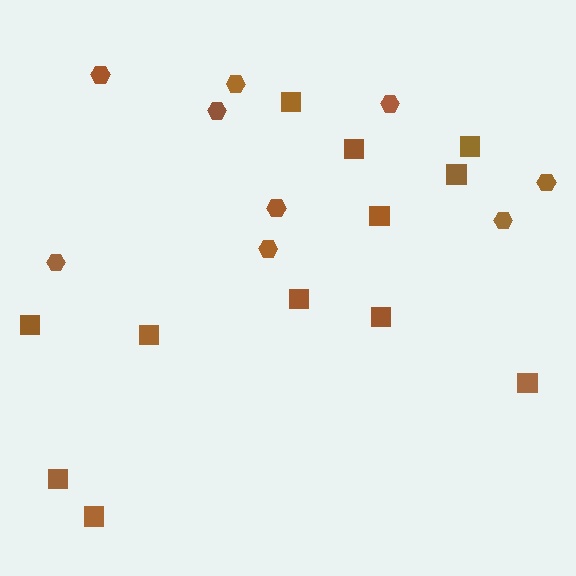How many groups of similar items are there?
There are 2 groups: one group of squares (12) and one group of hexagons (9).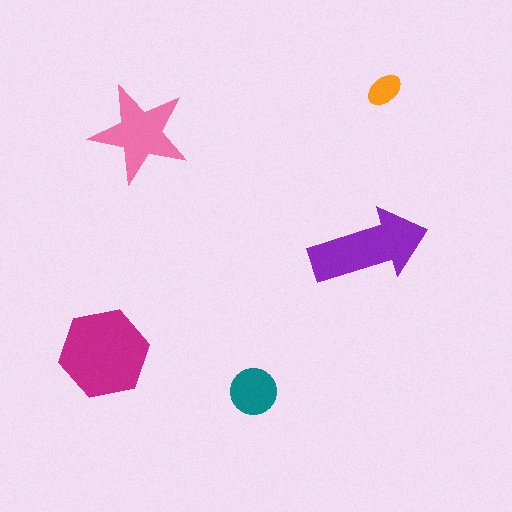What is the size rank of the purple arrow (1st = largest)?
2nd.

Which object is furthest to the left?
The magenta hexagon is leftmost.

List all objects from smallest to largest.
The orange ellipse, the teal circle, the pink star, the purple arrow, the magenta hexagon.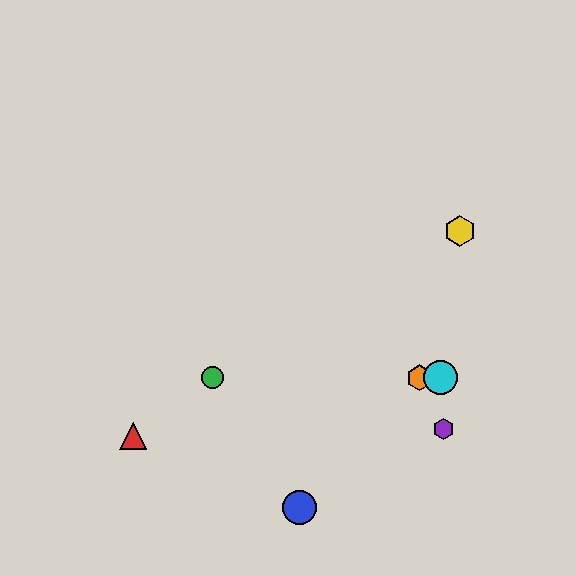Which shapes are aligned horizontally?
The green circle, the orange hexagon, the cyan circle are aligned horizontally.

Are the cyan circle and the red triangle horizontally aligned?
No, the cyan circle is at y≈378 and the red triangle is at y≈436.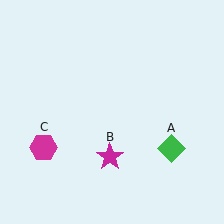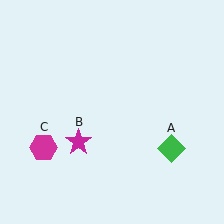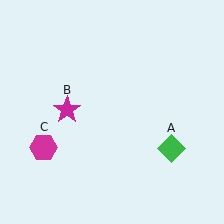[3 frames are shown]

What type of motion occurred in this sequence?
The magenta star (object B) rotated clockwise around the center of the scene.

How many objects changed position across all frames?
1 object changed position: magenta star (object B).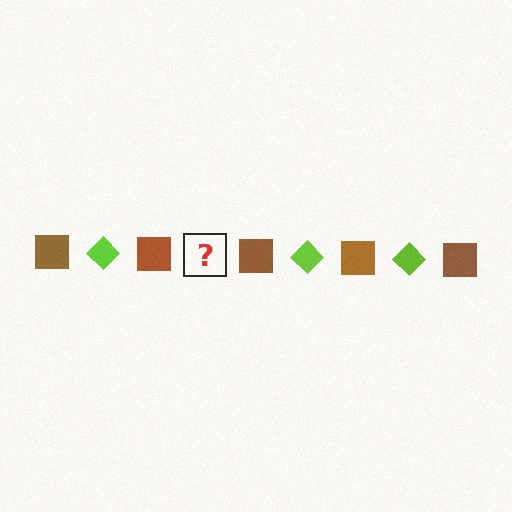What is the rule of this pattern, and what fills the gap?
The rule is that the pattern alternates between brown square and lime diamond. The gap should be filled with a lime diamond.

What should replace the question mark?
The question mark should be replaced with a lime diamond.